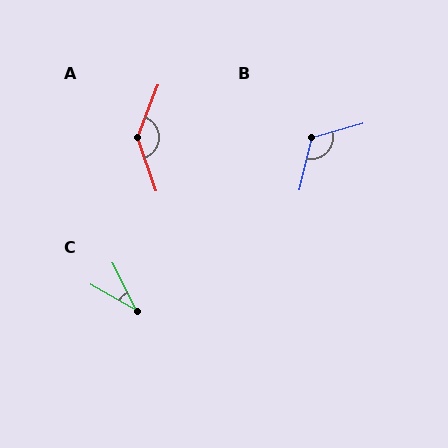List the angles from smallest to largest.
C (33°), B (119°), A (140°).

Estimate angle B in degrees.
Approximately 119 degrees.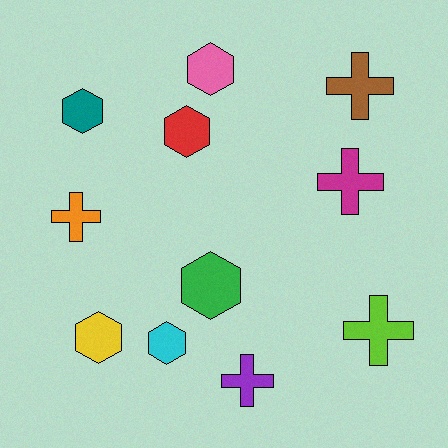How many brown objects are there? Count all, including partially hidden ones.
There is 1 brown object.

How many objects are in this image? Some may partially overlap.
There are 11 objects.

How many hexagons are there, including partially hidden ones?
There are 6 hexagons.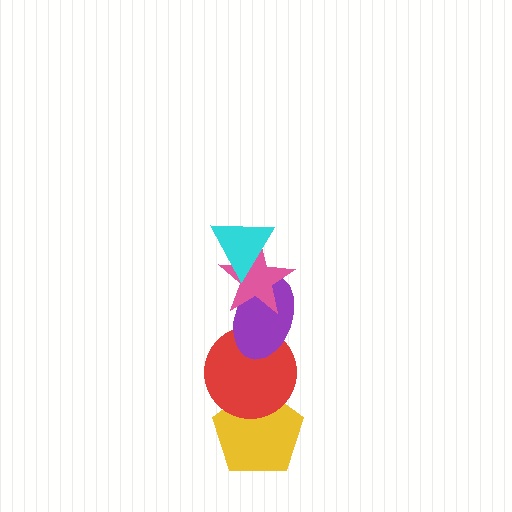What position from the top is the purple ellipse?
The purple ellipse is 3rd from the top.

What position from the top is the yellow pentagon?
The yellow pentagon is 5th from the top.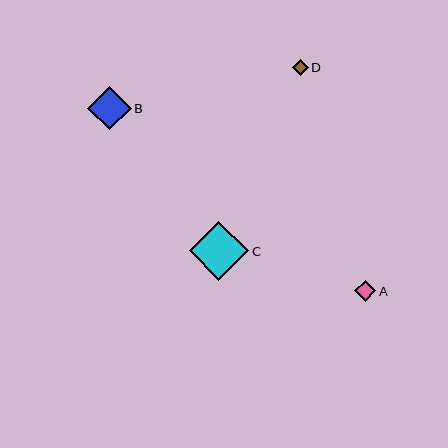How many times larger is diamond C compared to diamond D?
Diamond C is approximately 3.8 times the size of diamond D.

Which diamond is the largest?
Diamond C is the largest with a size of approximately 60 pixels.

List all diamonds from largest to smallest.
From largest to smallest: C, B, A, D.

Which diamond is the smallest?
Diamond D is the smallest with a size of approximately 16 pixels.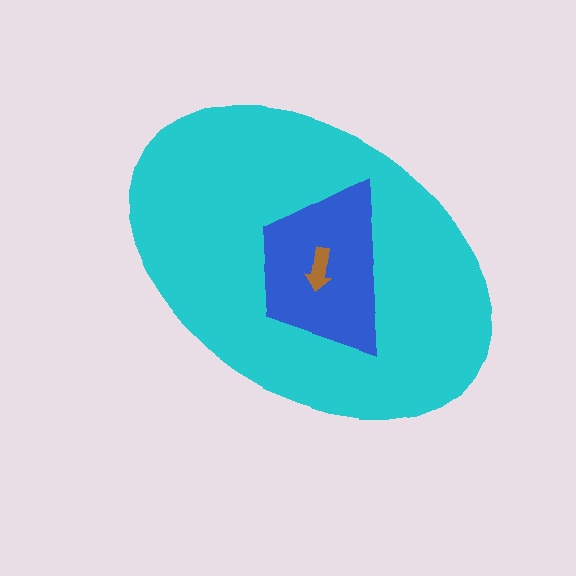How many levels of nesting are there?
3.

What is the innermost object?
The brown arrow.